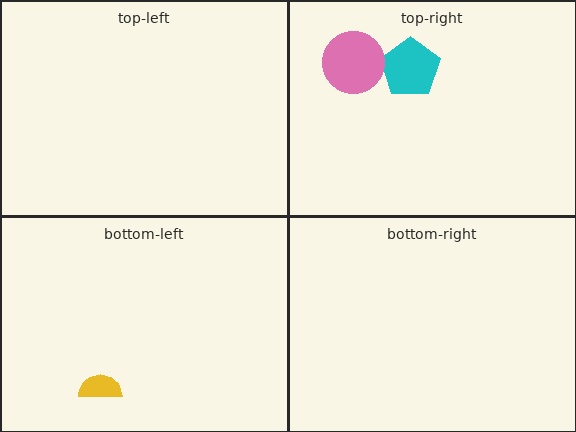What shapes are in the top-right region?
The cyan pentagon, the pink circle.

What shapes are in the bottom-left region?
The yellow semicircle.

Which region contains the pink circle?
The top-right region.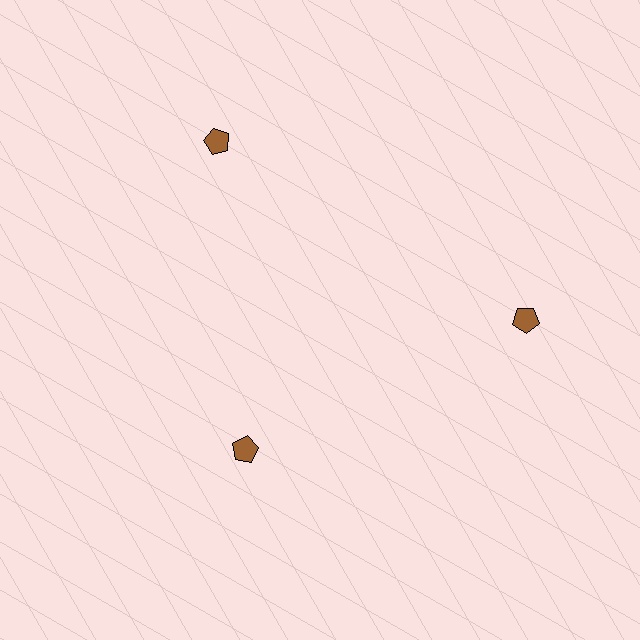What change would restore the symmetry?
The symmetry would be restored by moving it outward, back onto the ring so that all 3 pentagons sit at equal angles and equal distance from the center.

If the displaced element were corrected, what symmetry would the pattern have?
It would have 3-fold rotational symmetry — the pattern would map onto itself every 120 degrees.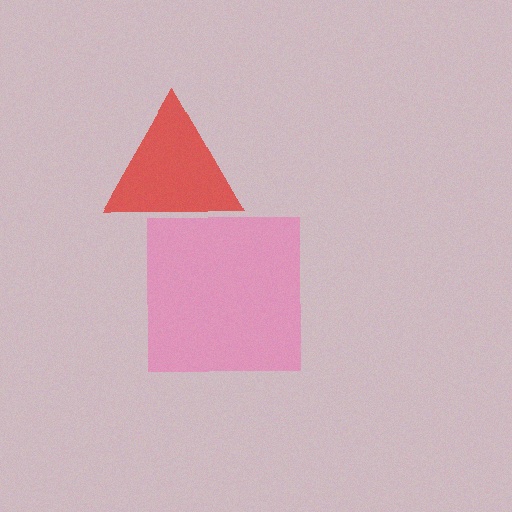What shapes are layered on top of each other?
The layered shapes are: a pink square, a red triangle.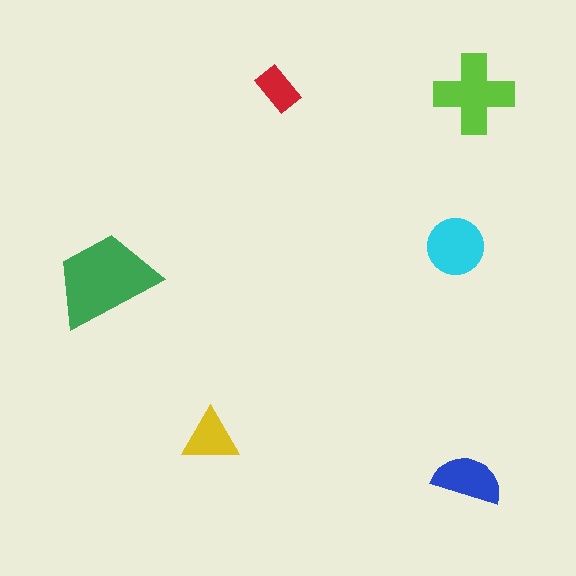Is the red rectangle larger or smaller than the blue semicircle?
Smaller.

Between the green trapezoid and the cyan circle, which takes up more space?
The green trapezoid.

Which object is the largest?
The green trapezoid.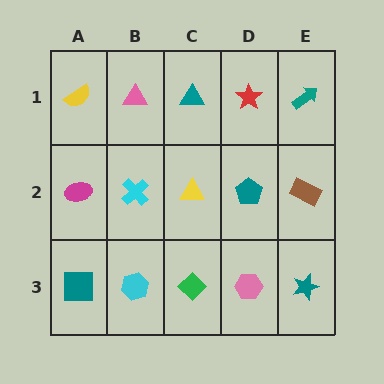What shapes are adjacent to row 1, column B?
A cyan cross (row 2, column B), a yellow semicircle (row 1, column A), a teal triangle (row 1, column C).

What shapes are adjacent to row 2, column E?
A teal arrow (row 1, column E), a teal star (row 3, column E), a teal pentagon (row 2, column D).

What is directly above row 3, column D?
A teal pentagon.